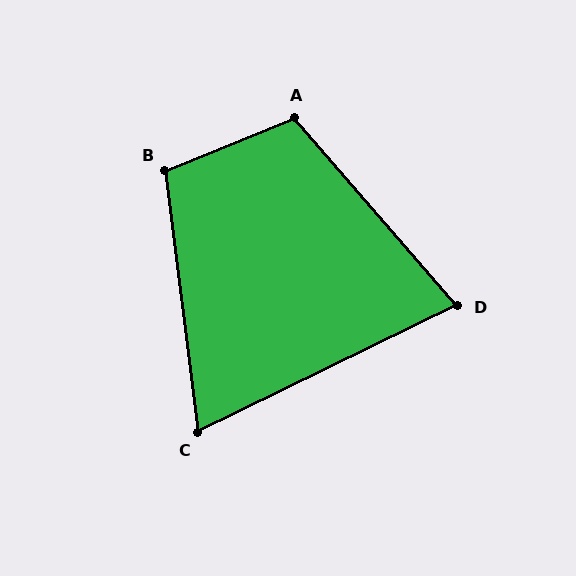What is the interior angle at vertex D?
Approximately 75 degrees (acute).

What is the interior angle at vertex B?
Approximately 105 degrees (obtuse).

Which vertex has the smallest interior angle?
C, at approximately 71 degrees.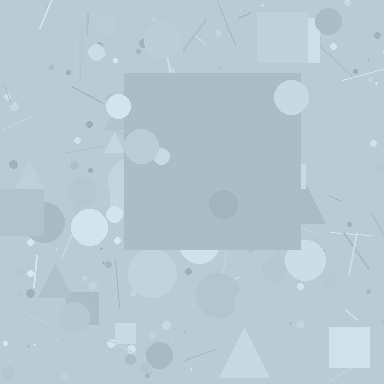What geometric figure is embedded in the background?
A square is embedded in the background.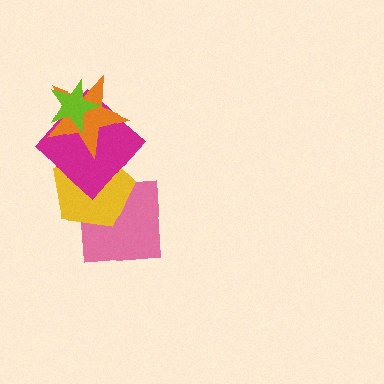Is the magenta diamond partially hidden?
Yes, it is partially covered by another shape.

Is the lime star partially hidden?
No, no other shape covers it.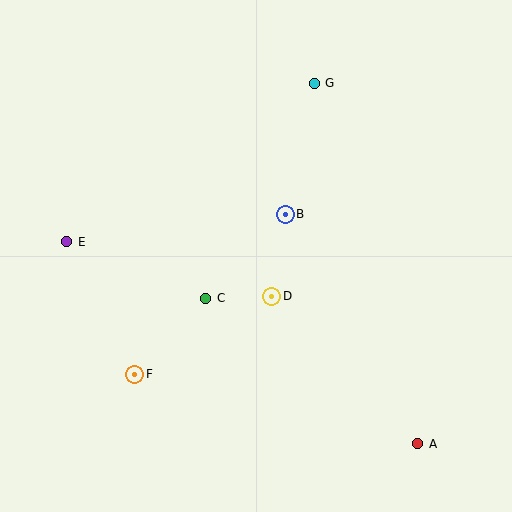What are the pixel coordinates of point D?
Point D is at (272, 296).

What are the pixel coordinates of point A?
Point A is at (418, 444).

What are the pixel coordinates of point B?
Point B is at (285, 214).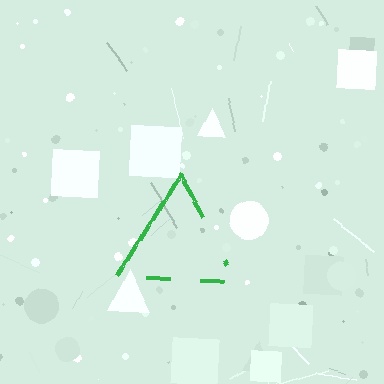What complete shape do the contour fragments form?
The contour fragments form a triangle.